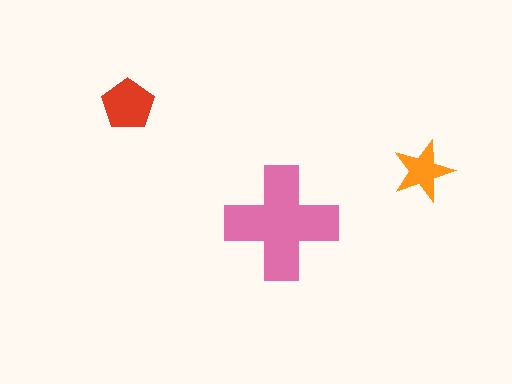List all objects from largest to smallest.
The pink cross, the red pentagon, the orange star.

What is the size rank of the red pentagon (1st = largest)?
2nd.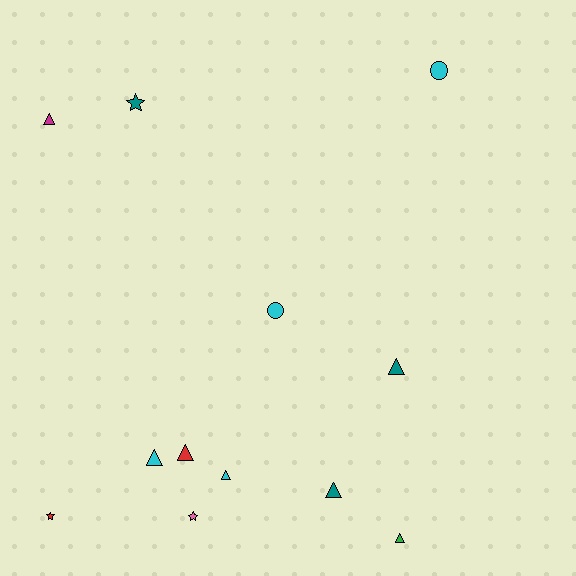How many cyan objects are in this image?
There are 4 cyan objects.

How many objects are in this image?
There are 12 objects.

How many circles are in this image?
There are 2 circles.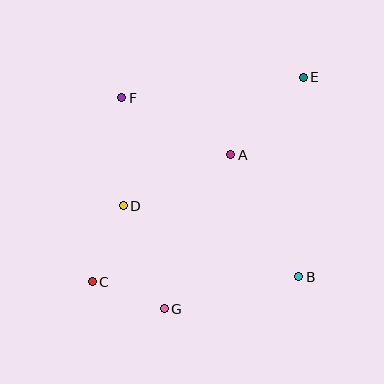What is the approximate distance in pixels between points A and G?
The distance between A and G is approximately 168 pixels.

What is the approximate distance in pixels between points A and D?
The distance between A and D is approximately 119 pixels.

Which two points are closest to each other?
Points C and G are closest to each other.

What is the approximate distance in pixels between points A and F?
The distance between A and F is approximately 123 pixels.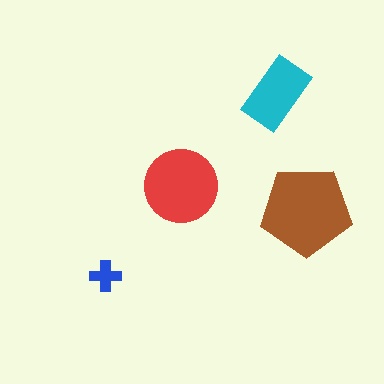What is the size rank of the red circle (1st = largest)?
2nd.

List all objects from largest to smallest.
The brown pentagon, the red circle, the cyan rectangle, the blue cross.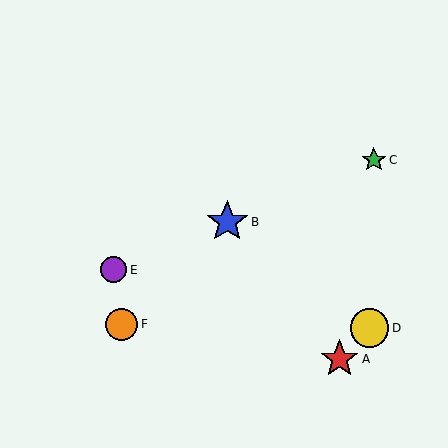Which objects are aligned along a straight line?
Objects B, C, E are aligned along a straight line.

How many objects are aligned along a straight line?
3 objects (B, C, E) are aligned along a straight line.